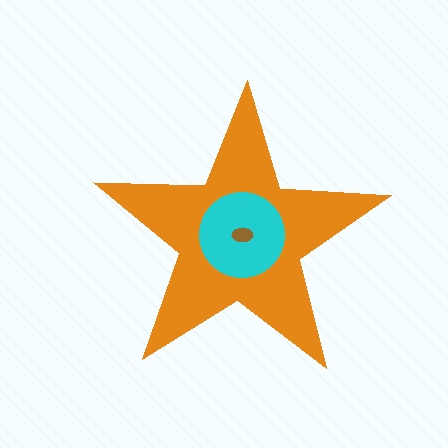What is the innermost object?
The brown ellipse.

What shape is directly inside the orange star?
The cyan circle.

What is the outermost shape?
The orange star.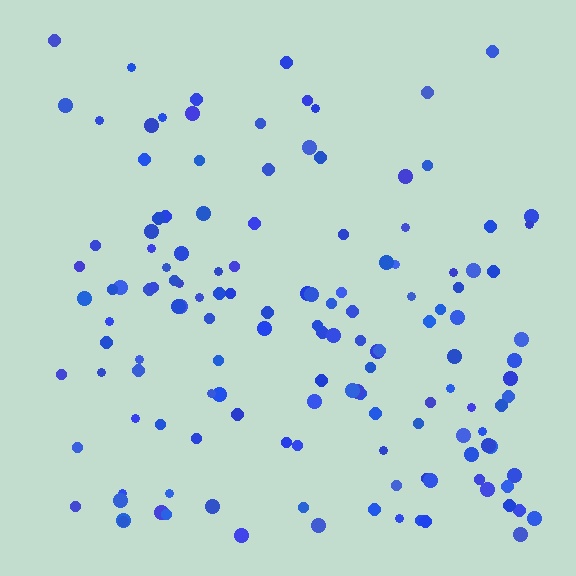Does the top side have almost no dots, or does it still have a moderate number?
Still a moderate number, just noticeably fewer than the bottom.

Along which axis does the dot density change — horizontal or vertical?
Vertical.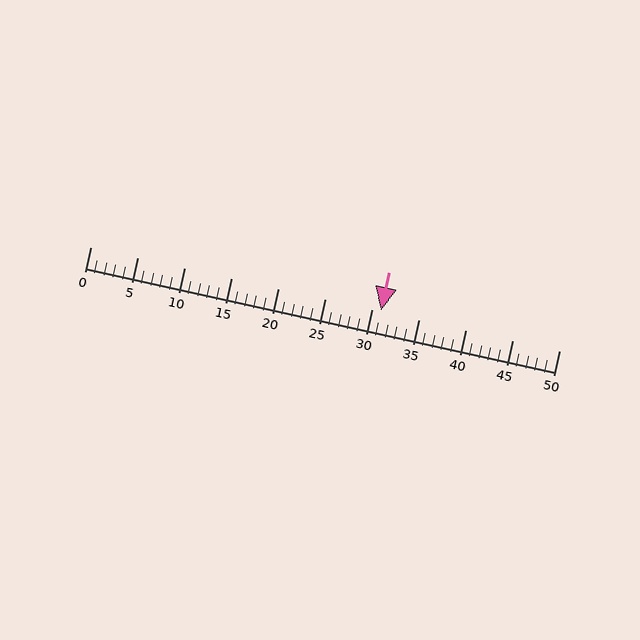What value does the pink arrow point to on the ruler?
The pink arrow points to approximately 31.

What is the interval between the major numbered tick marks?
The major tick marks are spaced 5 units apart.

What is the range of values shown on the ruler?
The ruler shows values from 0 to 50.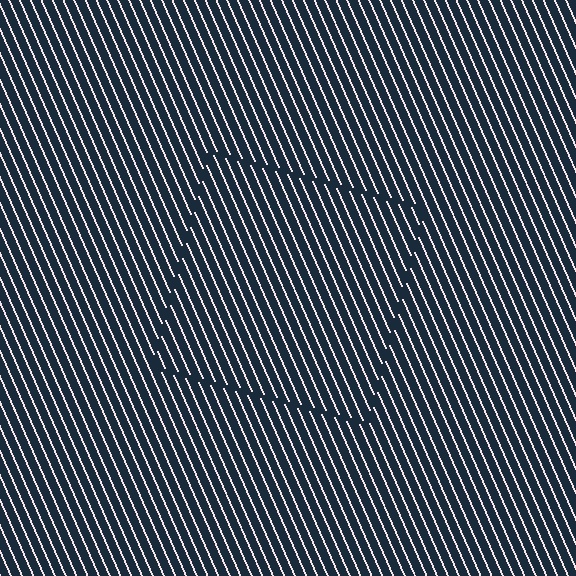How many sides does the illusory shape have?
4 sides — the line-ends trace a square.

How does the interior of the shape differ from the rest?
The interior of the shape contains the same grating, shifted by half a period — the contour is defined by the phase discontinuity where line-ends from the inner and outer gratings abut.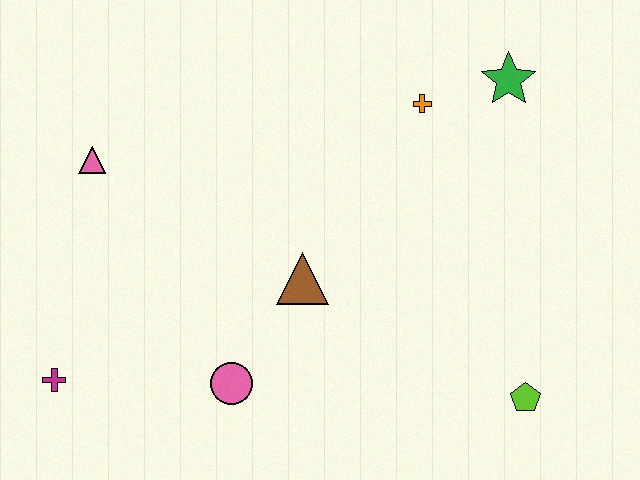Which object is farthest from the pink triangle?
The lime pentagon is farthest from the pink triangle.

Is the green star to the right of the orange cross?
Yes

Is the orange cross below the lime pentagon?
No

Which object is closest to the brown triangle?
The pink circle is closest to the brown triangle.